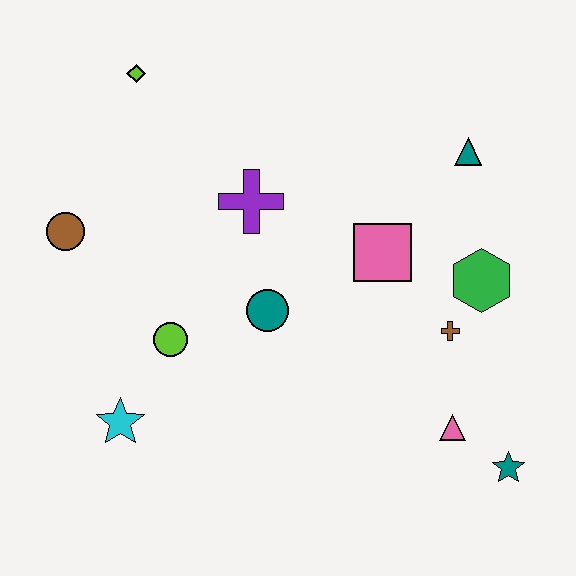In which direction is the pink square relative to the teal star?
The pink square is above the teal star.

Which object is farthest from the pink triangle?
The lime diamond is farthest from the pink triangle.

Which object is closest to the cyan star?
The lime circle is closest to the cyan star.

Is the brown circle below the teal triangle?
Yes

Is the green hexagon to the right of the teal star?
No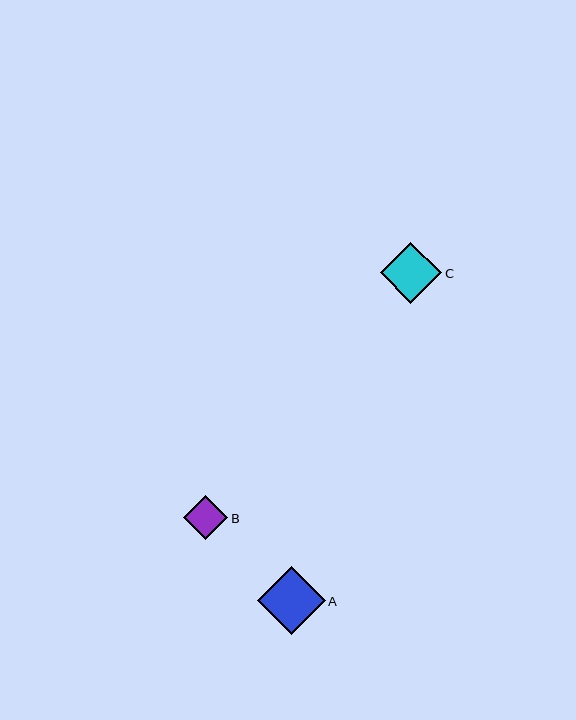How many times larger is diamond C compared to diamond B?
Diamond C is approximately 1.4 times the size of diamond B.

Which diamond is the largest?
Diamond A is the largest with a size of approximately 68 pixels.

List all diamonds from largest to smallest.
From largest to smallest: A, C, B.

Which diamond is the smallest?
Diamond B is the smallest with a size of approximately 44 pixels.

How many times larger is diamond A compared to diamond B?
Diamond A is approximately 1.5 times the size of diamond B.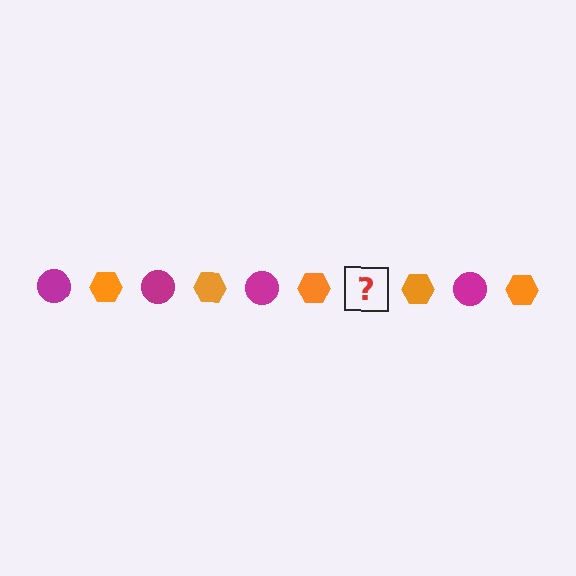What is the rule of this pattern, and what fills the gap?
The rule is that the pattern alternates between magenta circle and orange hexagon. The gap should be filled with a magenta circle.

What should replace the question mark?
The question mark should be replaced with a magenta circle.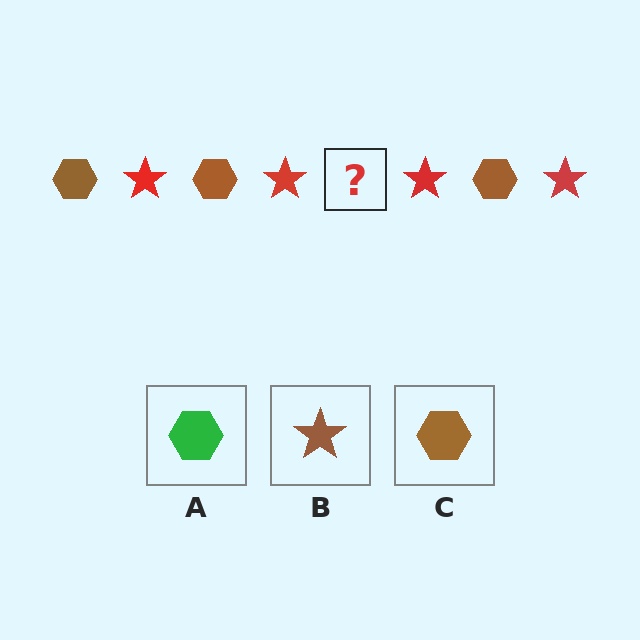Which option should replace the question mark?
Option C.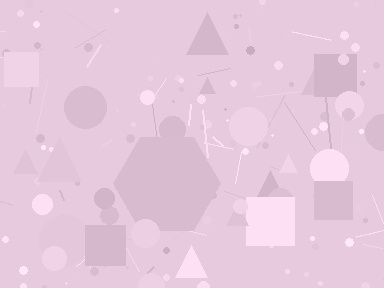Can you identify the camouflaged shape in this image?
The camouflaged shape is a hexagon.